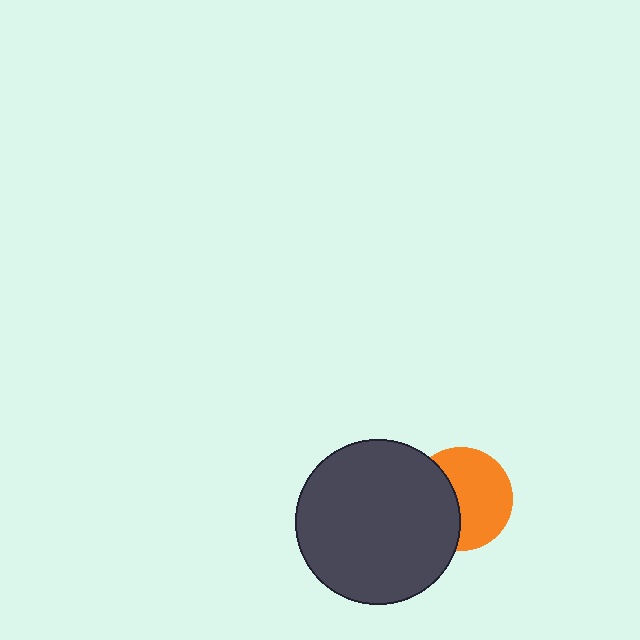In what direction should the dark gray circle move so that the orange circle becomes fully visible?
The dark gray circle should move left. That is the shortest direction to clear the overlap and leave the orange circle fully visible.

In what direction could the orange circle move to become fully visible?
The orange circle could move right. That would shift it out from behind the dark gray circle entirely.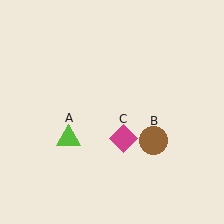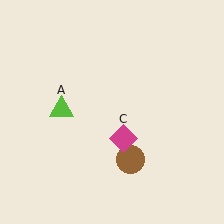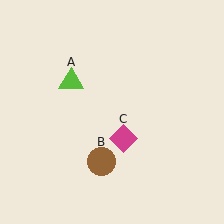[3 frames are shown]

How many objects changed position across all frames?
2 objects changed position: lime triangle (object A), brown circle (object B).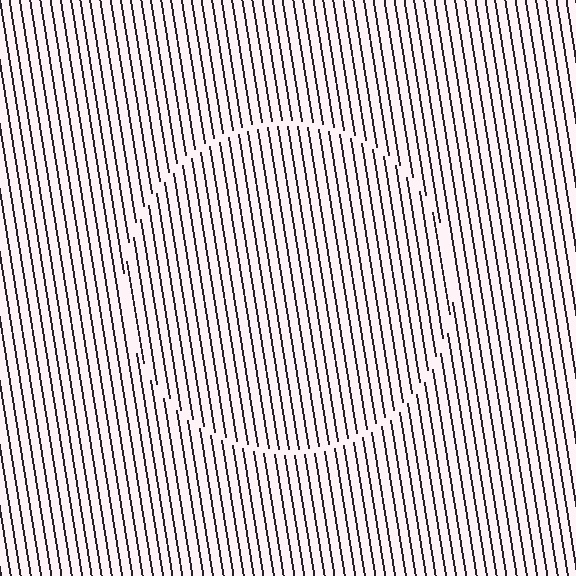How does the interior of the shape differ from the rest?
The interior of the shape contains the same grating, shifted by half a period — the contour is defined by the phase discontinuity where line-ends from the inner and outer gratings abut.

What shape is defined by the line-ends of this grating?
An illusory circle. The interior of the shape contains the same grating, shifted by half a period — the contour is defined by the phase discontinuity where line-ends from the inner and outer gratings abut.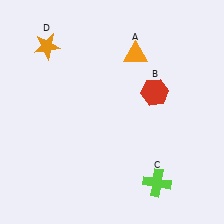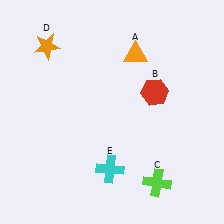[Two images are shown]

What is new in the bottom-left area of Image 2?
A cyan cross (E) was added in the bottom-left area of Image 2.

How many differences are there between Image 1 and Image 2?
There is 1 difference between the two images.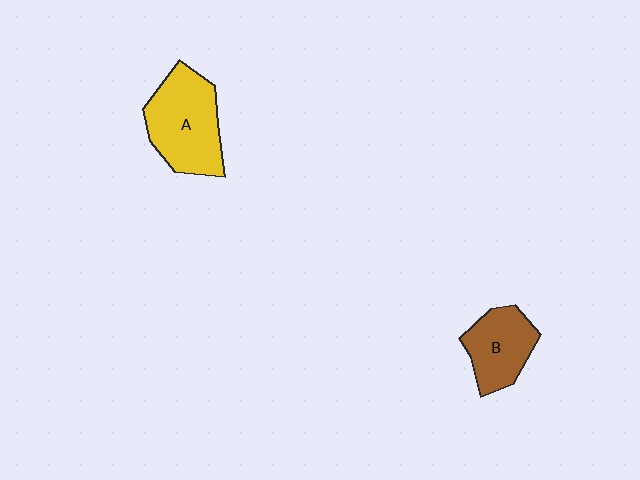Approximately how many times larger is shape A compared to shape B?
Approximately 1.4 times.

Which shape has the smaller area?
Shape B (brown).